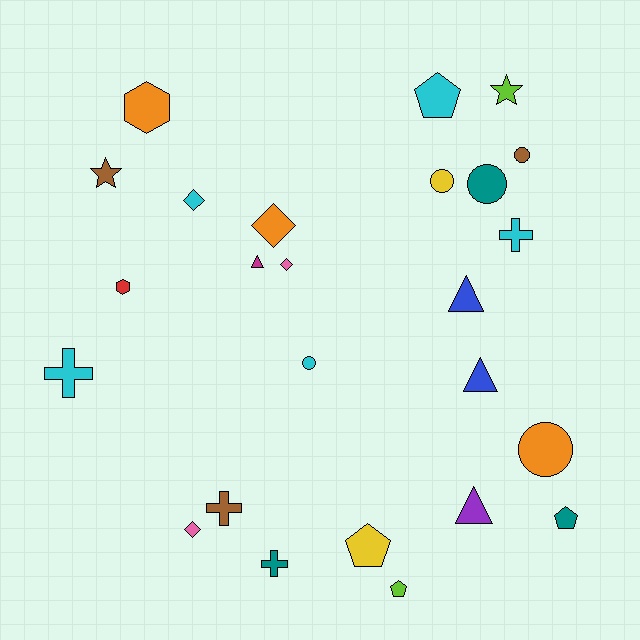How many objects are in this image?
There are 25 objects.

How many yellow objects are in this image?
There are 2 yellow objects.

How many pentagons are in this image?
There are 4 pentagons.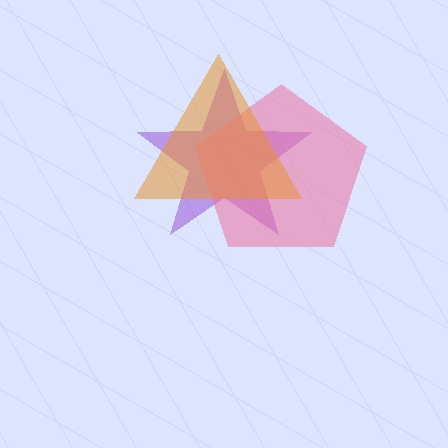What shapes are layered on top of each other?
The layered shapes are: a purple star, a pink pentagon, an orange triangle.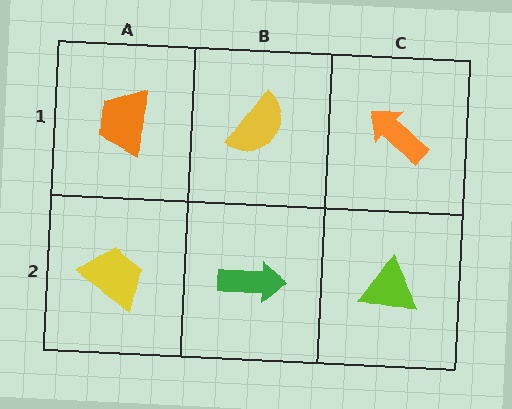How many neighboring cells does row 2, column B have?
3.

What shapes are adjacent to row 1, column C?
A lime triangle (row 2, column C), a yellow semicircle (row 1, column B).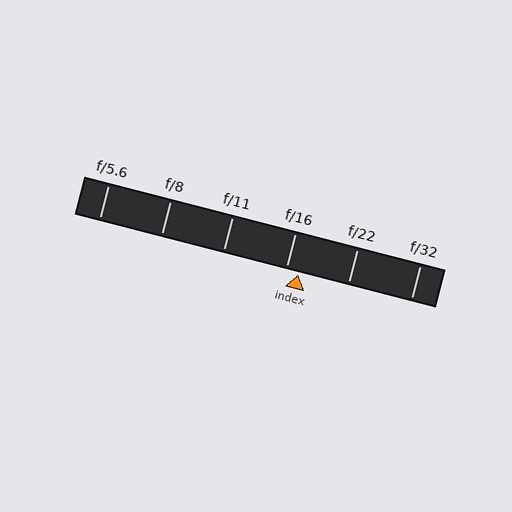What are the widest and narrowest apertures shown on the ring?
The widest aperture shown is f/5.6 and the narrowest is f/32.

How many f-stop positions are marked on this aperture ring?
There are 6 f-stop positions marked.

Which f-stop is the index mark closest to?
The index mark is closest to f/16.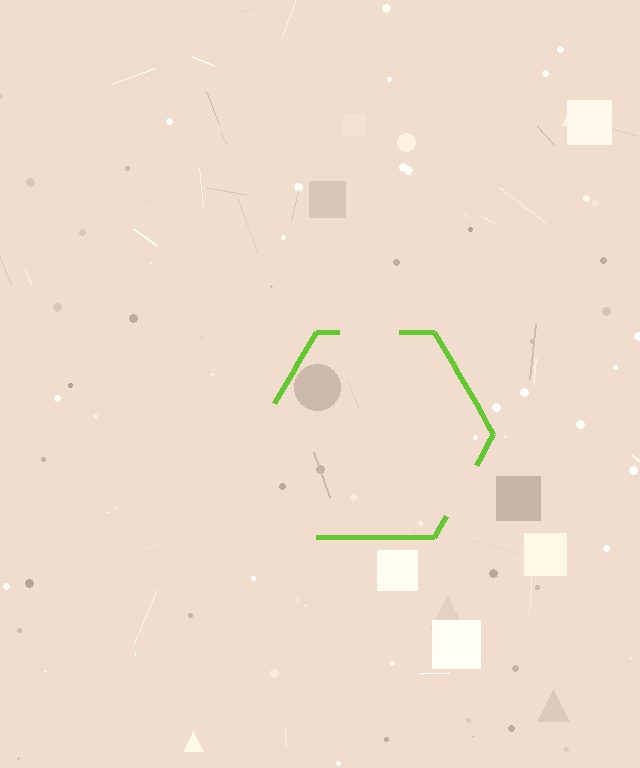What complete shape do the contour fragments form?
The contour fragments form a hexagon.